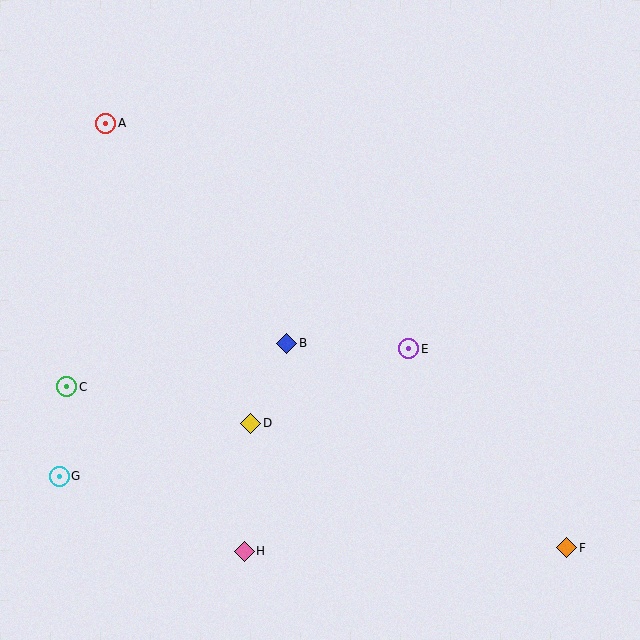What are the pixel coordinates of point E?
Point E is at (409, 349).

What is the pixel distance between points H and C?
The distance between H and C is 242 pixels.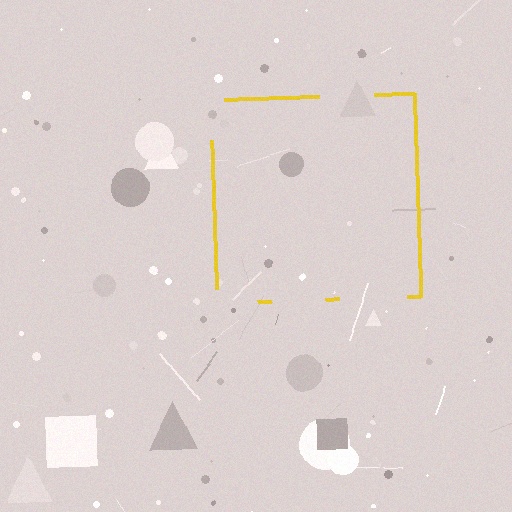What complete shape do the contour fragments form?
The contour fragments form a square.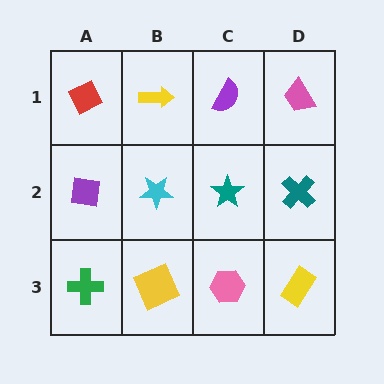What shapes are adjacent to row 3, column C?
A teal star (row 2, column C), a yellow square (row 3, column B), a yellow rectangle (row 3, column D).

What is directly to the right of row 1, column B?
A purple semicircle.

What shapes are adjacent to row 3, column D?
A teal cross (row 2, column D), a pink hexagon (row 3, column C).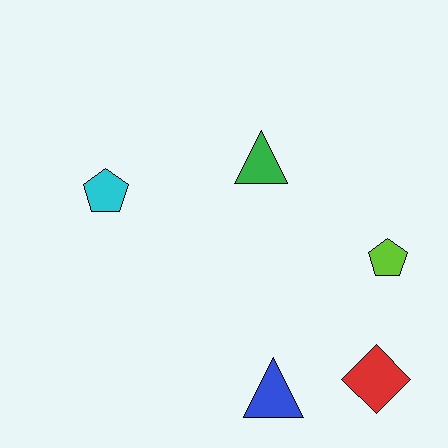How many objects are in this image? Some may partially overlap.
There are 5 objects.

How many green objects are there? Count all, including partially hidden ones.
There is 1 green object.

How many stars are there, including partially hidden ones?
There are no stars.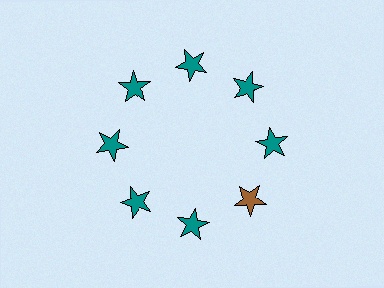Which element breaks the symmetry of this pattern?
The brown star at roughly the 4 o'clock position breaks the symmetry. All other shapes are teal stars.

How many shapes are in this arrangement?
There are 8 shapes arranged in a ring pattern.